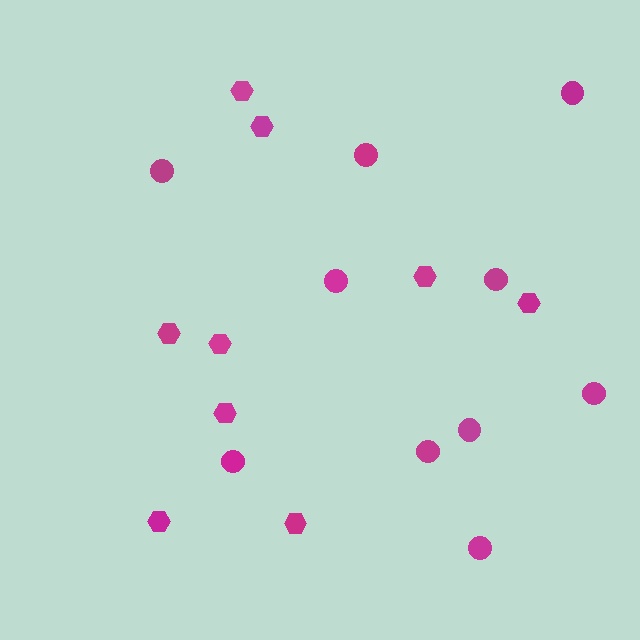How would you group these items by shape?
There are 2 groups: one group of hexagons (9) and one group of circles (10).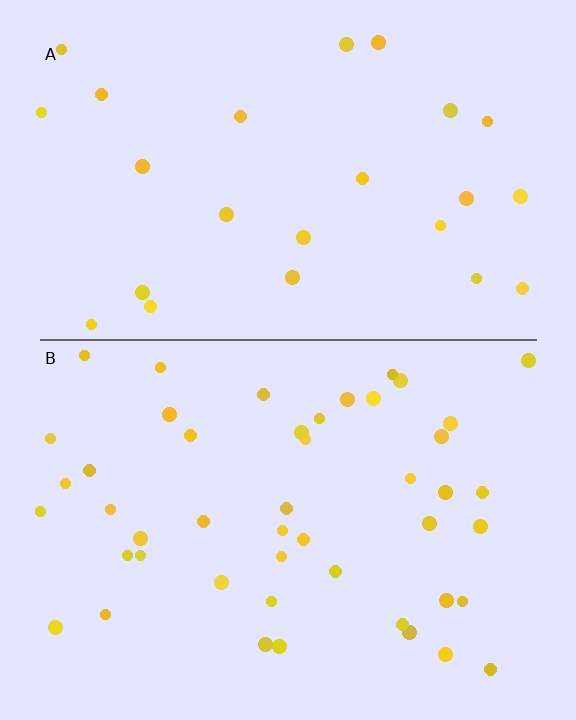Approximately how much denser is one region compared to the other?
Approximately 1.9× — region B over region A.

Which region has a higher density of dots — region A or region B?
B (the bottom).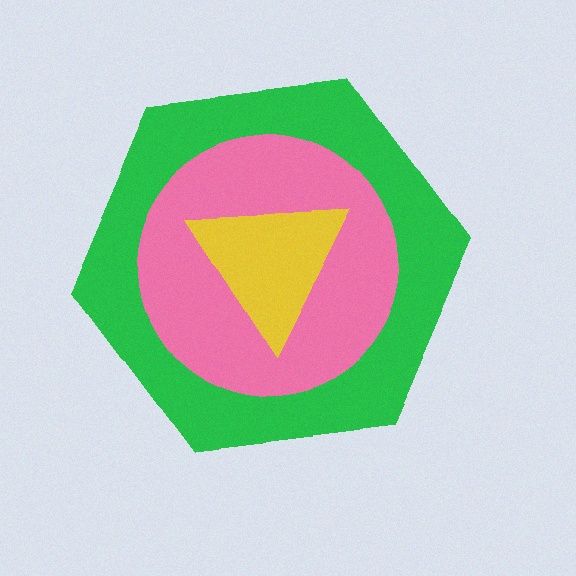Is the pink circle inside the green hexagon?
Yes.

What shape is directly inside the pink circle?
The yellow triangle.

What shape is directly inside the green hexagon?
The pink circle.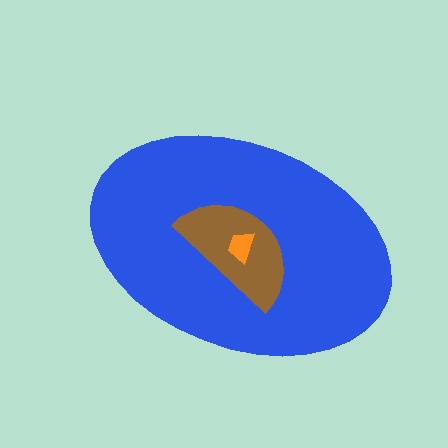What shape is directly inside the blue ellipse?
The brown semicircle.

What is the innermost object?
The orange trapezoid.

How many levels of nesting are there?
3.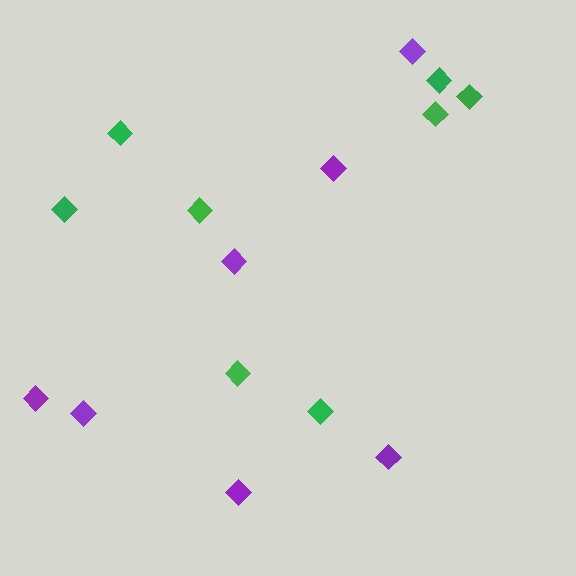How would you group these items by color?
There are 2 groups: one group of purple diamonds (7) and one group of green diamonds (8).